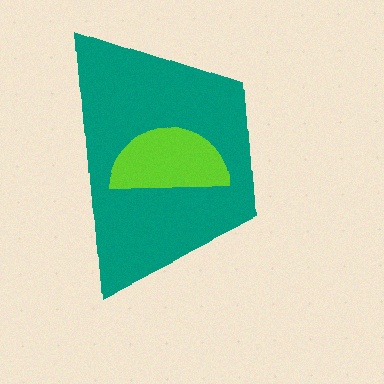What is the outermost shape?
The teal trapezoid.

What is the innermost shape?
The lime semicircle.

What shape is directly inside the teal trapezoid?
The lime semicircle.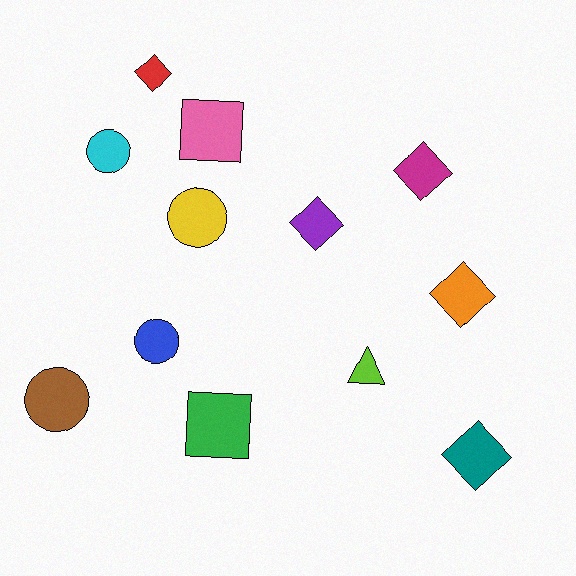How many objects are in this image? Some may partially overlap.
There are 12 objects.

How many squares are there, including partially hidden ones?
There are 2 squares.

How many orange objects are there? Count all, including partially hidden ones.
There is 1 orange object.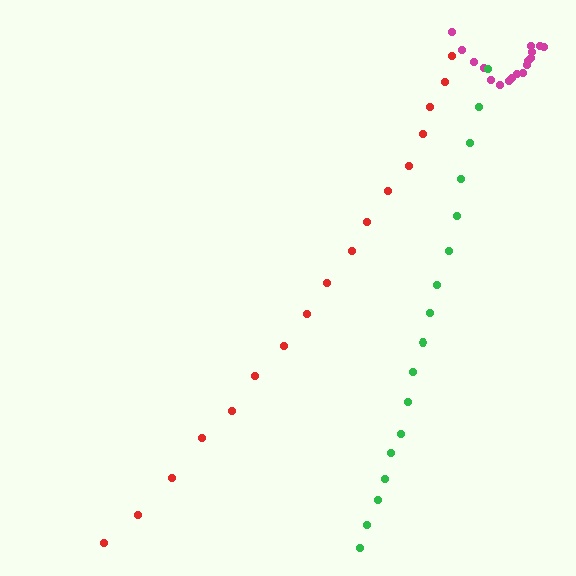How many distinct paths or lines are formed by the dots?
There are 3 distinct paths.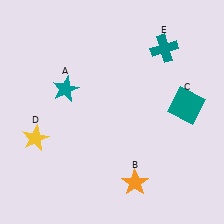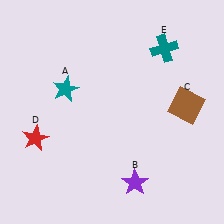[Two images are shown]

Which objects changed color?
B changed from orange to purple. C changed from teal to brown. D changed from yellow to red.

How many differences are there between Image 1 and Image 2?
There are 3 differences between the two images.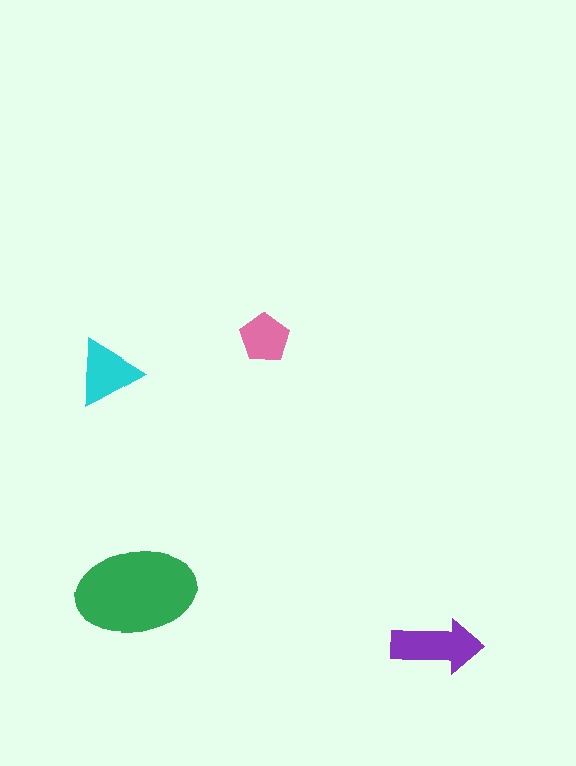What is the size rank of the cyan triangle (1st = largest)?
3rd.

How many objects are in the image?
There are 4 objects in the image.